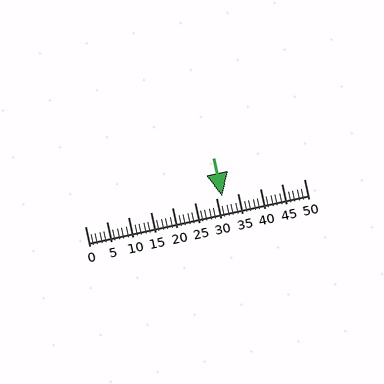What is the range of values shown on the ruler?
The ruler shows values from 0 to 50.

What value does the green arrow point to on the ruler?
The green arrow points to approximately 31.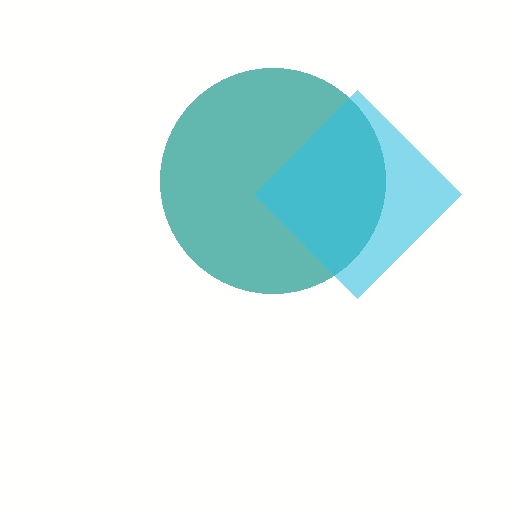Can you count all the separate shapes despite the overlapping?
Yes, there are 2 separate shapes.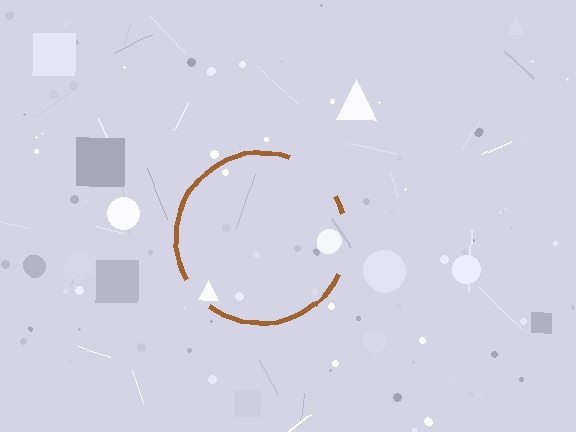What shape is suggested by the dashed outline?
The dashed outline suggests a circle.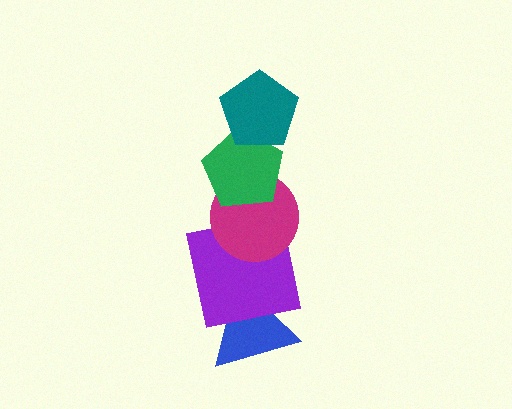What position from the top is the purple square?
The purple square is 4th from the top.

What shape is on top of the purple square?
The magenta circle is on top of the purple square.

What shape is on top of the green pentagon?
The teal pentagon is on top of the green pentagon.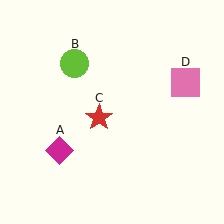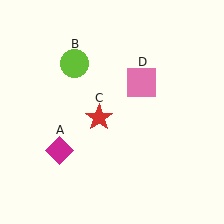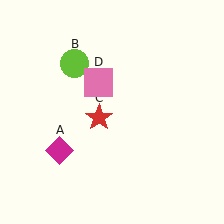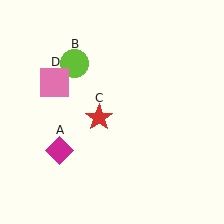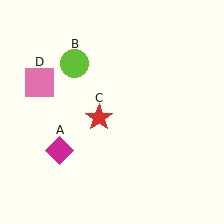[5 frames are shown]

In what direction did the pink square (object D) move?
The pink square (object D) moved left.